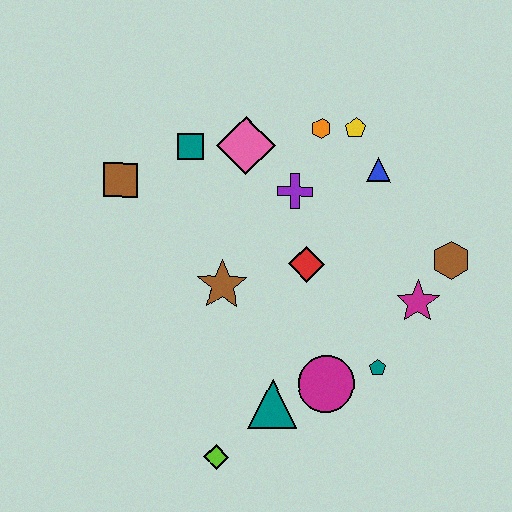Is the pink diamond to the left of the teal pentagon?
Yes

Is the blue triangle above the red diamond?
Yes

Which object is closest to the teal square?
The pink diamond is closest to the teal square.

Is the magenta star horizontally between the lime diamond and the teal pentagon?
No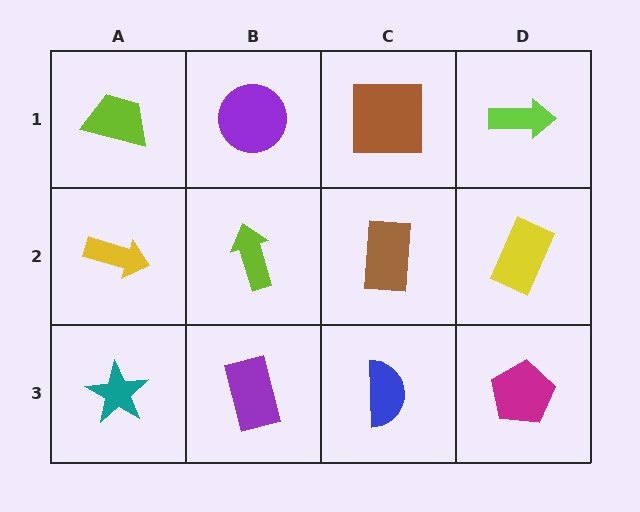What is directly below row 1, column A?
A yellow arrow.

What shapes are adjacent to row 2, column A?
A lime trapezoid (row 1, column A), a teal star (row 3, column A), a lime arrow (row 2, column B).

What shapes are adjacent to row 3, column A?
A yellow arrow (row 2, column A), a purple rectangle (row 3, column B).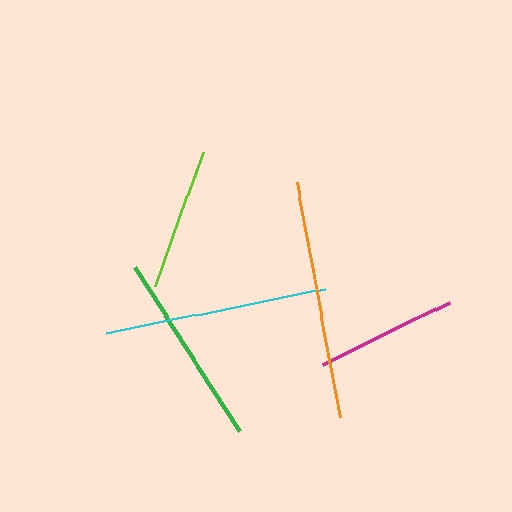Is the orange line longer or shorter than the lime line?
The orange line is longer than the lime line.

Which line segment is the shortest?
The magenta line is the shortest at approximately 141 pixels.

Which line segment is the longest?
The orange line is the longest at approximately 239 pixels.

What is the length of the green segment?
The green segment is approximately 194 pixels long.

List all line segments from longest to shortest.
From longest to shortest: orange, cyan, green, lime, magenta.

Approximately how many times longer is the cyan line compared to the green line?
The cyan line is approximately 1.1 times the length of the green line.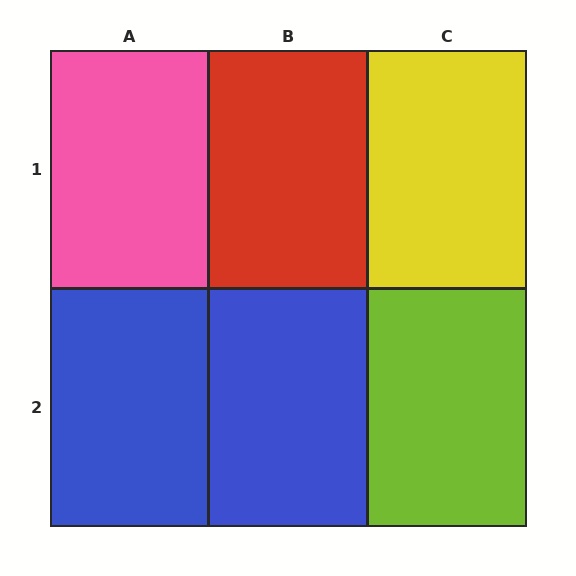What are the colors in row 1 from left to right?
Pink, red, yellow.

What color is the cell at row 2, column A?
Blue.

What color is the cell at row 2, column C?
Lime.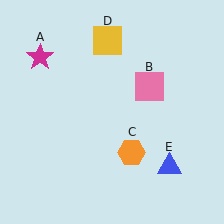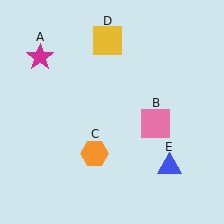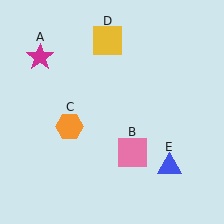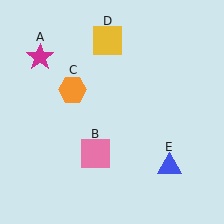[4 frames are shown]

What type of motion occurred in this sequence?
The pink square (object B), orange hexagon (object C) rotated clockwise around the center of the scene.